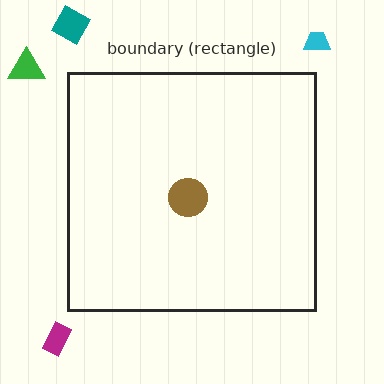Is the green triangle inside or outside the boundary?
Outside.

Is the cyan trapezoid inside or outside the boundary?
Outside.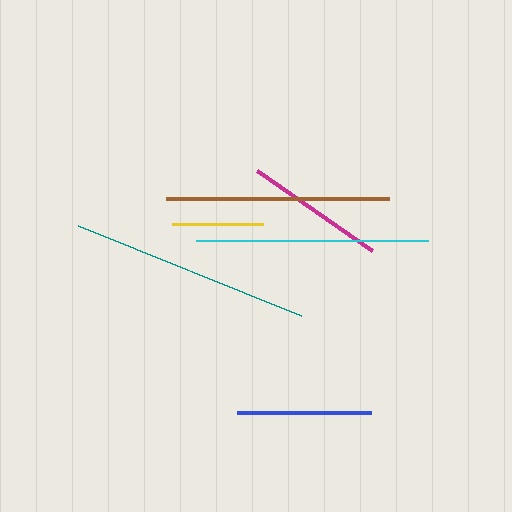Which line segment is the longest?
The teal line is the longest at approximately 240 pixels.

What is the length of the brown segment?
The brown segment is approximately 223 pixels long.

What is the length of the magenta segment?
The magenta segment is approximately 140 pixels long.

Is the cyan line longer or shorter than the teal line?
The teal line is longer than the cyan line.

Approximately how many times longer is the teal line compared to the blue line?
The teal line is approximately 1.8 times the length of the blue line.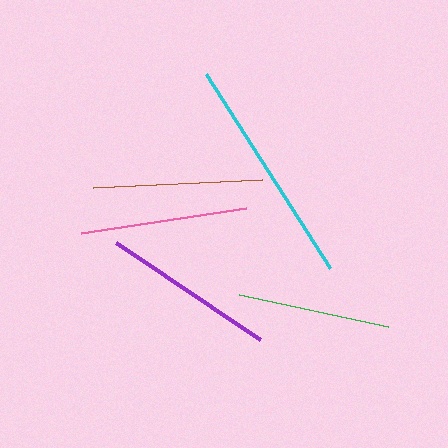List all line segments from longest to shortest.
From longest to shortest: cyan, purple, brown, pink, green.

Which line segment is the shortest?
The green line is the shortest at approximately 151 pixels.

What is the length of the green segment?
The green segment is approximately 151 pixels long.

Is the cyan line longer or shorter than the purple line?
The cyan line is longer than the purple line.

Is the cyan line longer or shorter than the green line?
The cyan line is longer than the green line.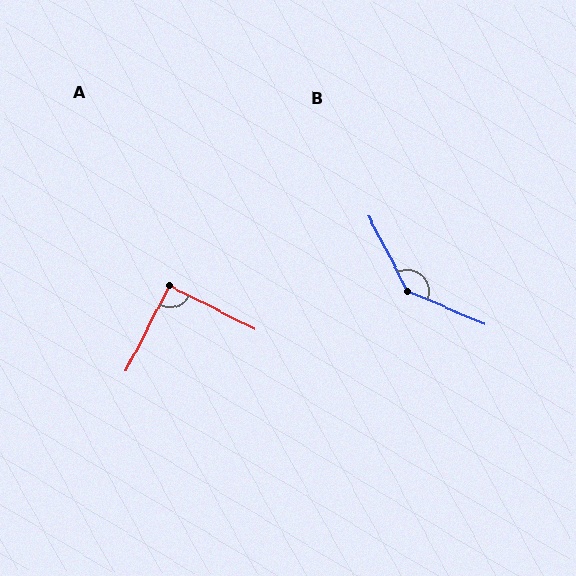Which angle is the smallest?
A, at approximately 90 degrees.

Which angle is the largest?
B, at approximately 140 degrees.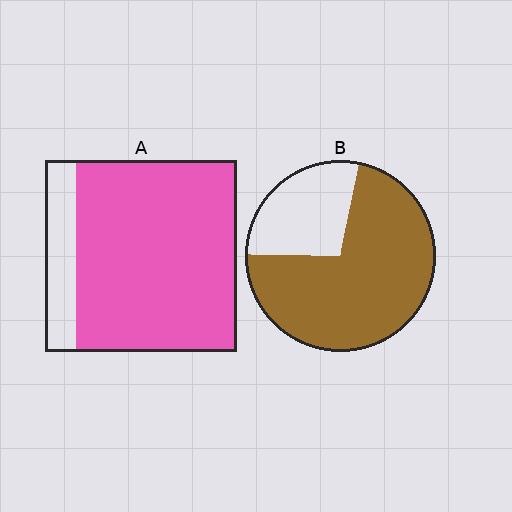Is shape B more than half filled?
Yes.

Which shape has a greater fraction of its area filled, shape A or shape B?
Shape A.